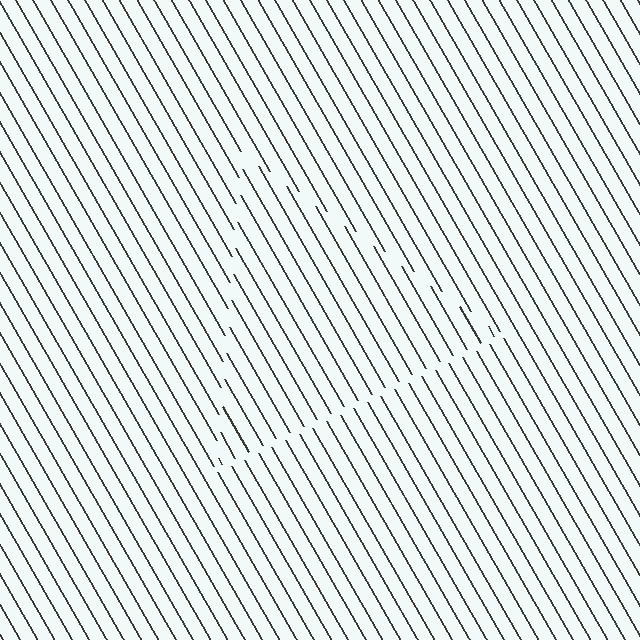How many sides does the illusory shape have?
3 sides — the line-ends trace a triangle.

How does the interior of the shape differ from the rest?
The interior of the shape contains the same grating, shifted by half a period — the contour is defined by the phase discontinuity where line-ends from the inner and outer gratings abut.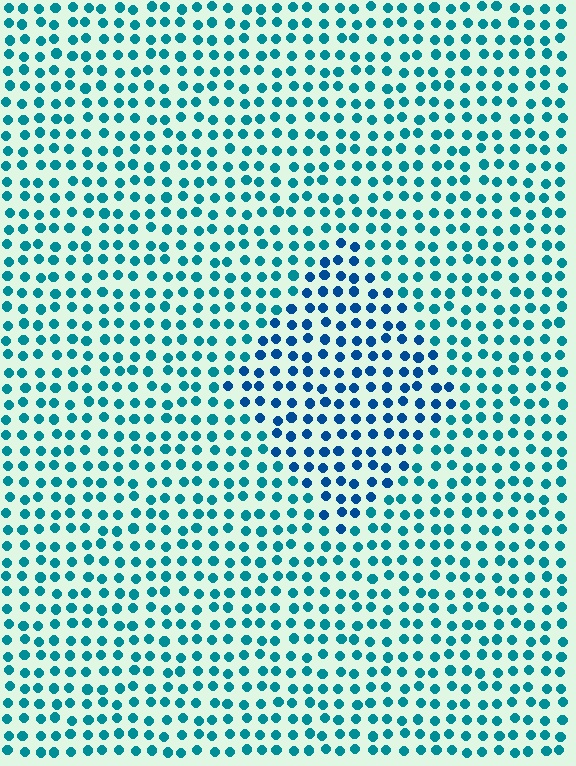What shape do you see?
I see a diamond.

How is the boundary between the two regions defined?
The boundary is defined purely by a slight shift in hue (about 27 degrees). Spacing, size, and orientation are identical on both sides.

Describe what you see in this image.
The image is filled with small teal elements in a uniform arrangement. A diamond-shaped region is visible where the elements are tinted to a slightly different hue, forming a subtle color boundary.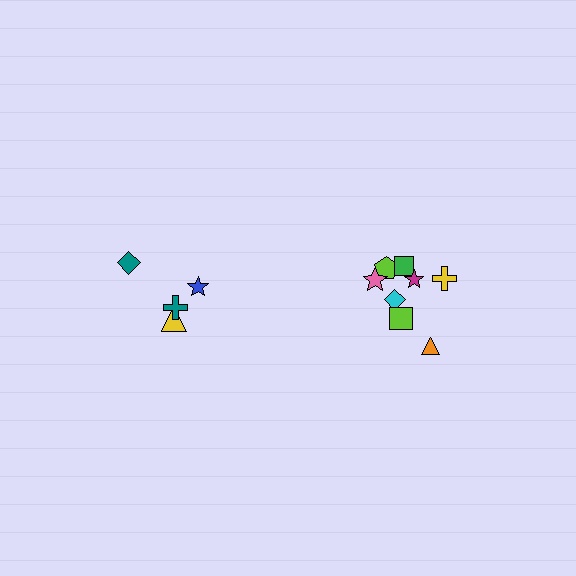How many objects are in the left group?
There are 4 objects.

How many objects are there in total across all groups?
There are 12 objects.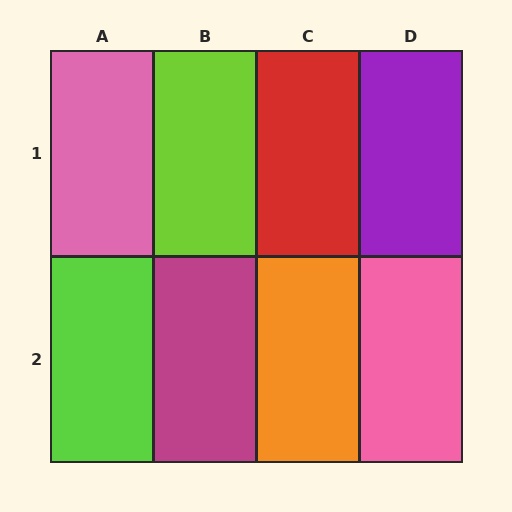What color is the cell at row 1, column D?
Purple.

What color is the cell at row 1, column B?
Lime.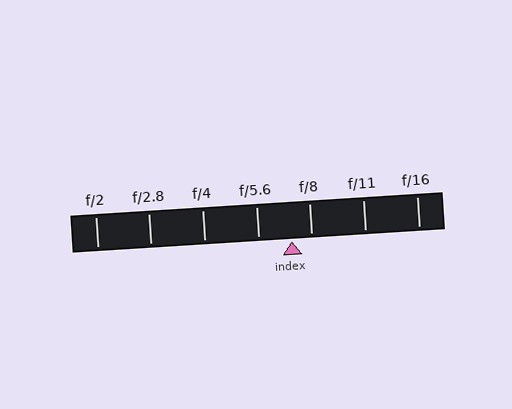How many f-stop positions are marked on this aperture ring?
There are 7 f-stop positions marked.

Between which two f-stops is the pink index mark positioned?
The index mark is between f/5.6 and f/8.